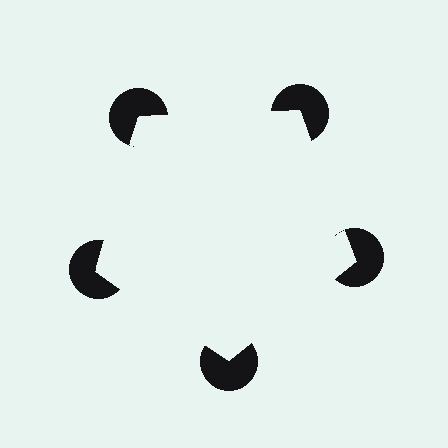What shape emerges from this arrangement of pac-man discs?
An illusory pentagon — its edges are inferred from the aligned wedge cuts in the pac-man discs, not physically drawn.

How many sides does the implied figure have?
5 sides.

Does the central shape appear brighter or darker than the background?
It typically appears slightly brighter than the background, even though no actual brightness change is drawn.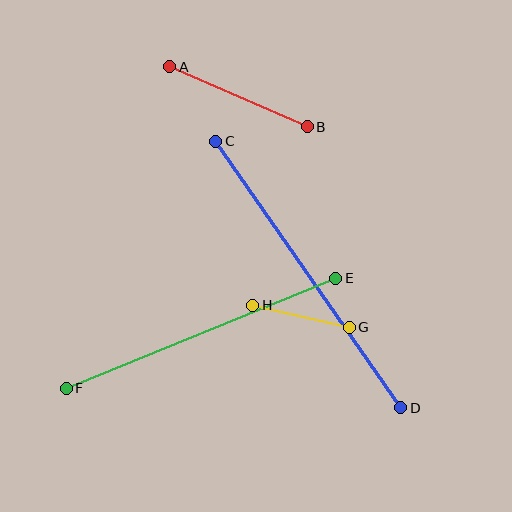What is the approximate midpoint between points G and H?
The midpoint is at approximately (301, 316) pixels.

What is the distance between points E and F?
The distance is approximately 292 pixels.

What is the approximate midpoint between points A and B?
The midpoint is at approximately (239, 97) pixels.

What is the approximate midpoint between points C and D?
The midpoint is at approximately (308, 275) pixels.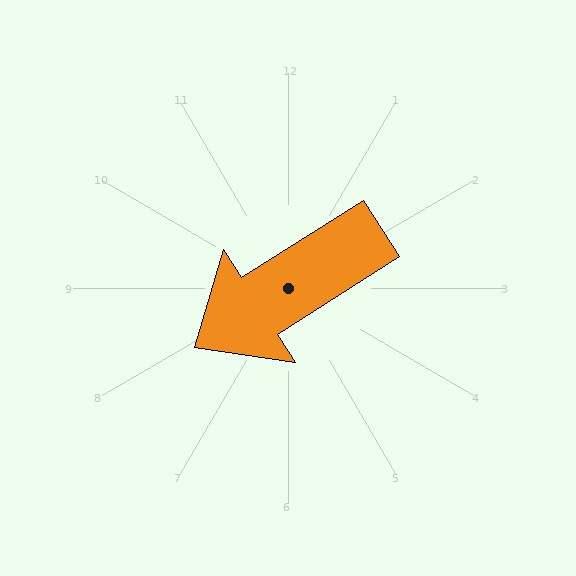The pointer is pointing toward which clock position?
Roughly 8 o'clock.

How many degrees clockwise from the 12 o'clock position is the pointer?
Approximately 237 degrees.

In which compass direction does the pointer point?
Southwest.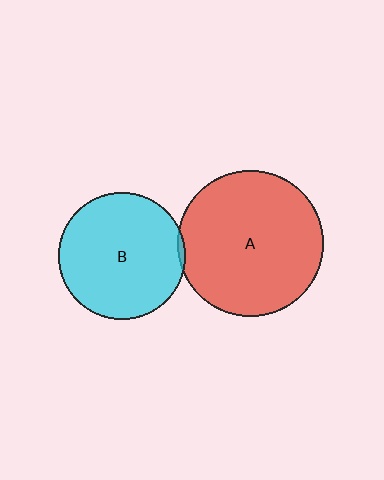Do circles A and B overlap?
Yes.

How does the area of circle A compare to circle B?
Approximately 1.3 times.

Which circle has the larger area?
Circle A (red).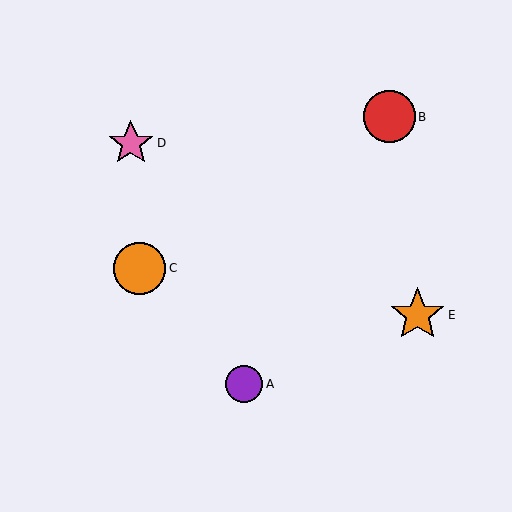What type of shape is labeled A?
Shape A is a purple circle.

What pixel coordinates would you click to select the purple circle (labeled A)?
Click at (244, 384) to select the purple circle A.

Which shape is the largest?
The orange star (labeled E) is the largest.